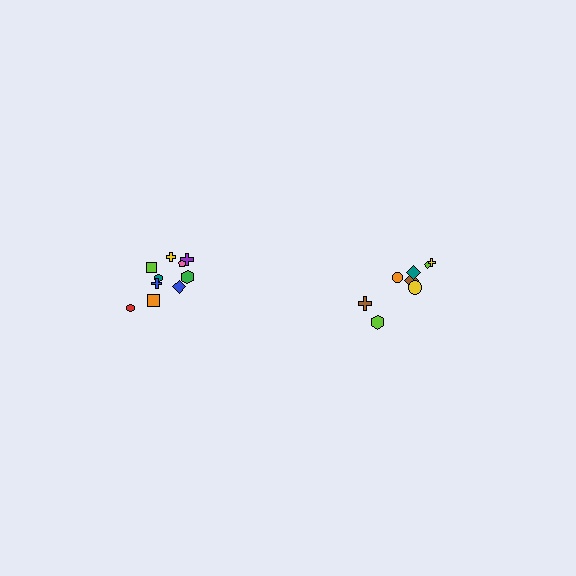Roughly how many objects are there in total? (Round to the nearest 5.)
Roughly 20 objects in total.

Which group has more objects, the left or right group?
The left group.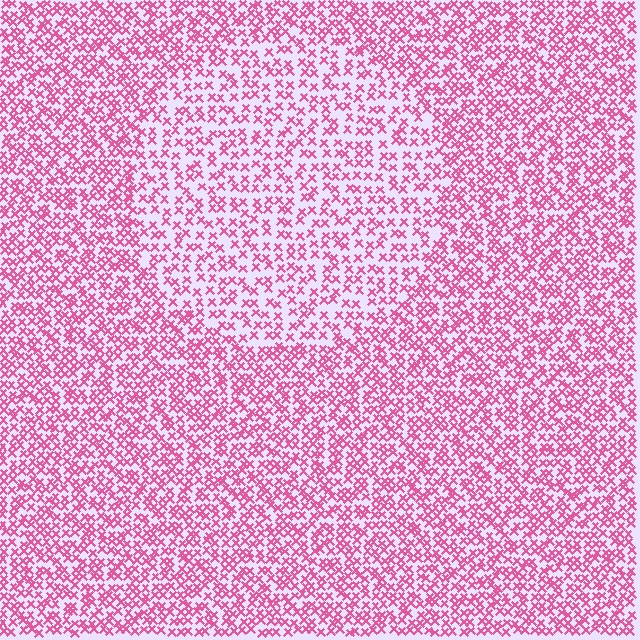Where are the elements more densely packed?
The elements are more densely packed outside the circle boundary.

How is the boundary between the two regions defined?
The boundary is defined by a change in element density (approximately 1.7x ratio). All elements are the same color, size, and shape.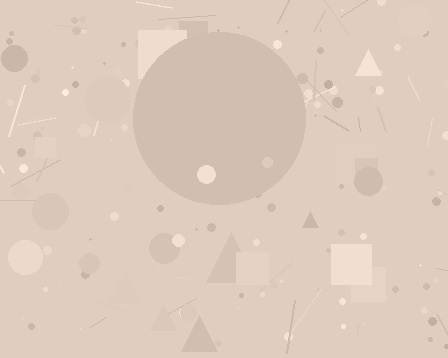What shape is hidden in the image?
A circle is hidden in the image.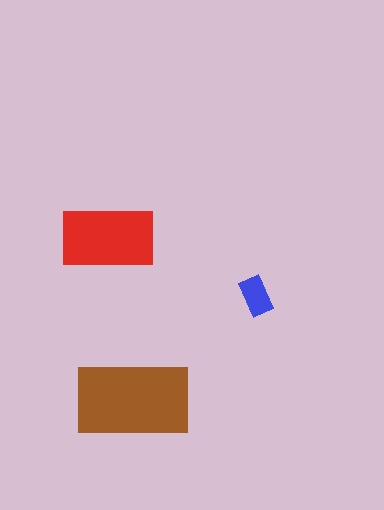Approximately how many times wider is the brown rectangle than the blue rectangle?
About 3 times wider.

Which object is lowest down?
The brown rectangle is bottommost.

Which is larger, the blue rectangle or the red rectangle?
The red one.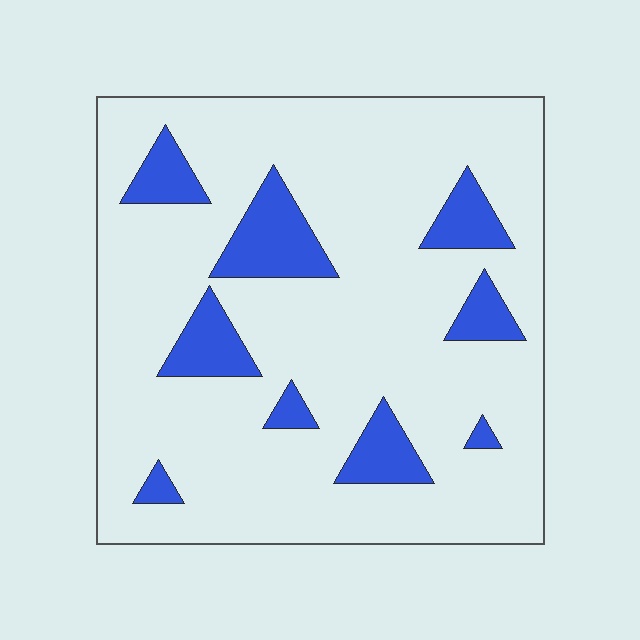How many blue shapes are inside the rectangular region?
9.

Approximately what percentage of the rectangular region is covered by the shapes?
Approximately 15%.